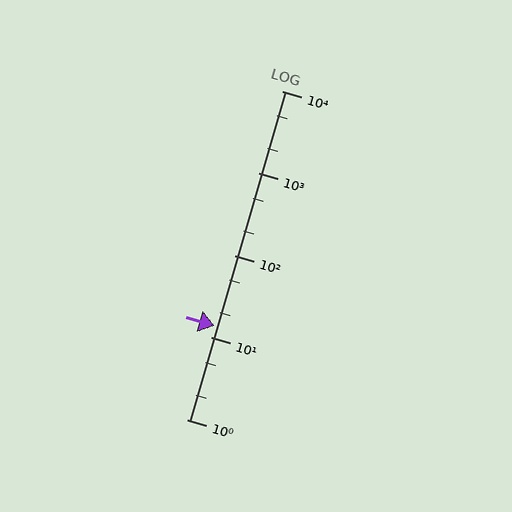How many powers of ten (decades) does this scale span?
The scale spans 4 decades, from 1 to 10000.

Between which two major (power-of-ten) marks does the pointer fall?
The pointer is between 10 and 100.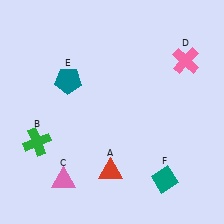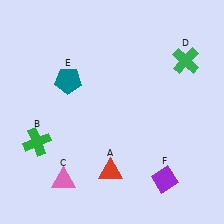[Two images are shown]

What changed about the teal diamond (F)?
In Image 1, F is teal. In Image 2, it changed to purple.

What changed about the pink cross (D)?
In Image 1, D is pink. In Image 2, it changed to green.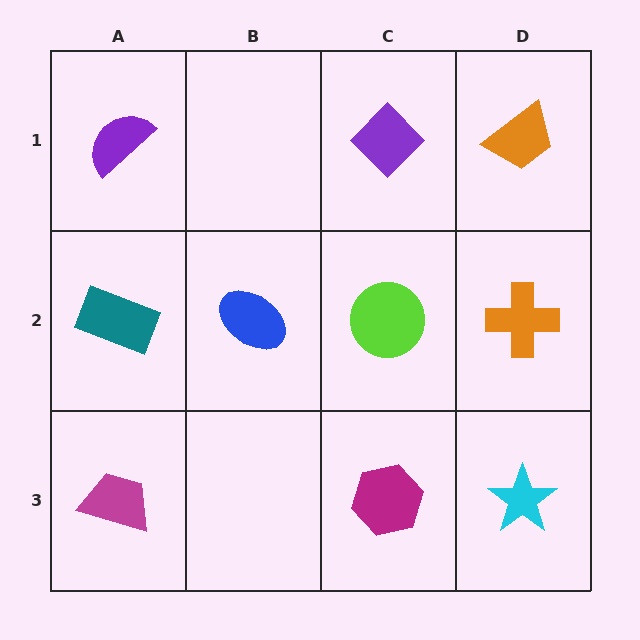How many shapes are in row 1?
3 shapes.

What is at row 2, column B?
A blue ellipse.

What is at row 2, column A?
A teal rectangle.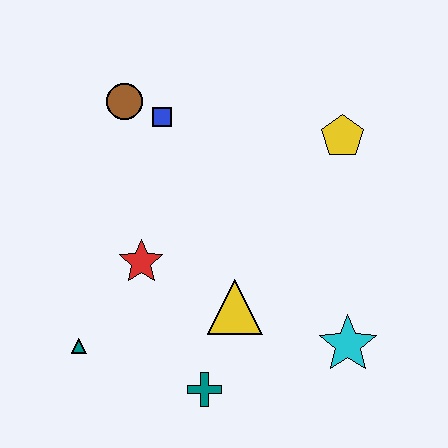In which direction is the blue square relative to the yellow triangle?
The blue square is above the yellow triangle.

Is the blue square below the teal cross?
No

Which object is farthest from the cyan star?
The brown circle is farthest from the cyan star.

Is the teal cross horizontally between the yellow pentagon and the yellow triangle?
No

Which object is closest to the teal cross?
The yellow triangle is closest to the teal cross.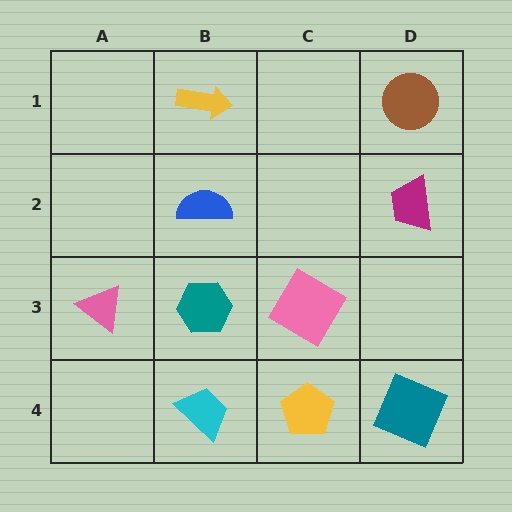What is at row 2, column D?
A magenta trapezoid.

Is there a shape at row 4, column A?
No, that cell is empty.